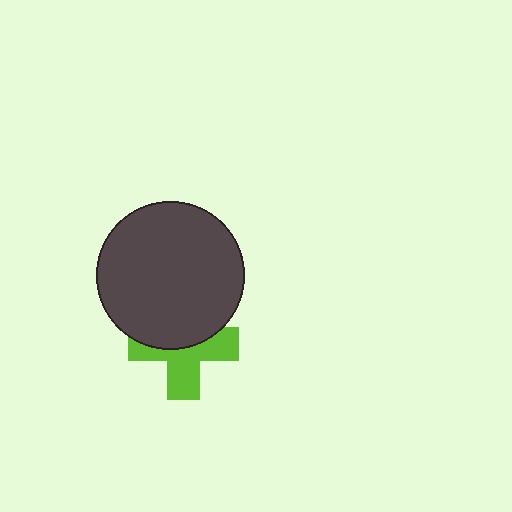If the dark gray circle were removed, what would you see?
You would see the complete lime cross.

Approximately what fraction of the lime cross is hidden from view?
Roughly 45% of the lime cross is hidden behind the dark gray circle.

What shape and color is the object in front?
The object in front is a dark gray circle.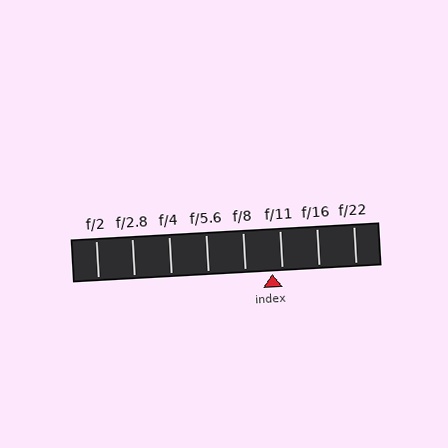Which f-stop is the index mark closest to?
The index mark is closest to f/11.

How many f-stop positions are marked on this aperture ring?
There are 8 f-stop positions marked.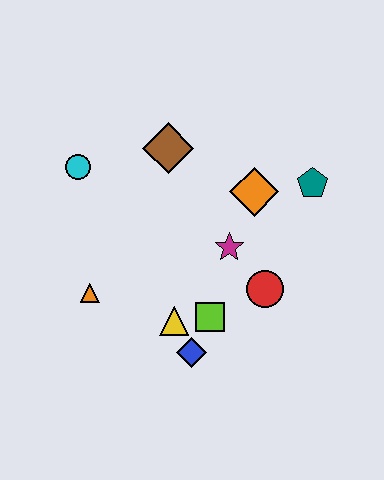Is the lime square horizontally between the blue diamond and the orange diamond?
Yes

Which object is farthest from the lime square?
The cyan circle is farthest from the lime square.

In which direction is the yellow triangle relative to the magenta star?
The yellow triangle is below the magenta star.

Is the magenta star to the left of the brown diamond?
No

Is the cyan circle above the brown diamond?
No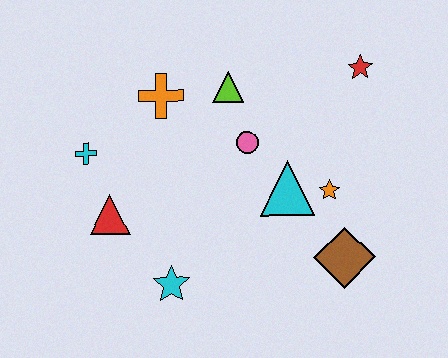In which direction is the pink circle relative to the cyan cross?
The pink circle is to the right of the cyan cross.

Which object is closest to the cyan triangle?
The orange star is closest to the cyan triangle.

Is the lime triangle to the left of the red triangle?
No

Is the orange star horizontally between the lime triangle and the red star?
Yes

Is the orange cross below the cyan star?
No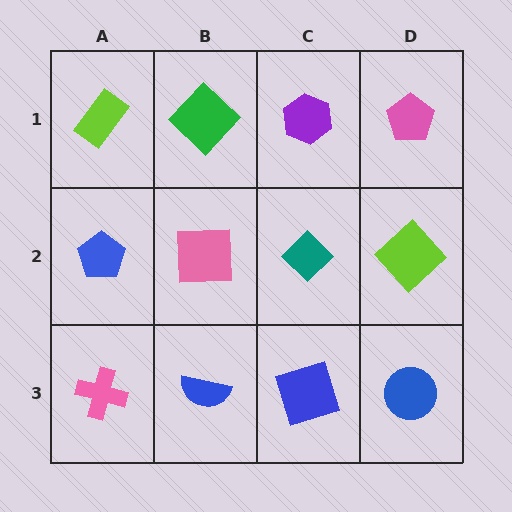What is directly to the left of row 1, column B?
A lime rectangle.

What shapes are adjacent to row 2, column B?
A green diamond (row 1, column B), a blue semicircle (row 3, column B), a blue pentagon (row 2, column A), a teal diamond (row 2, column C).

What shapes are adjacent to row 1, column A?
A blue pentagon (row 2, column A), a green diamond (row 1, column B).